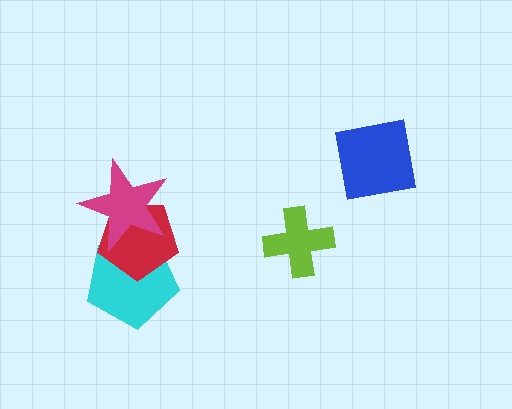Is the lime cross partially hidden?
No, no other shape covers it.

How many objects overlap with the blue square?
0 objects overlap with the blue square.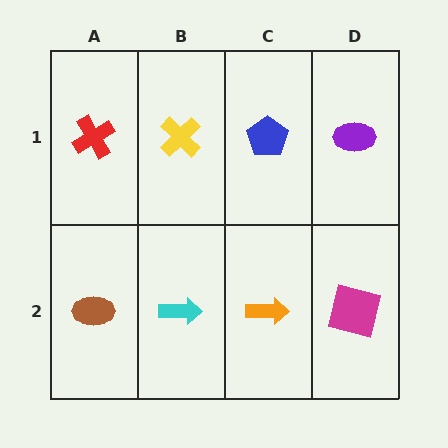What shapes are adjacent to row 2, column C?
A blue pentagon (row 1, column C), a cyan arrow (row 2, column B), a magenta square (row 2, column D).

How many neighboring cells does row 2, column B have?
3.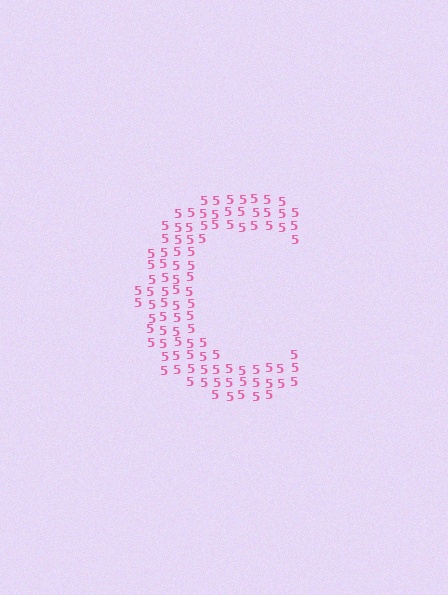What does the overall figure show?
The overall figure shows the letter C.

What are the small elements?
The small elements are digit 5's.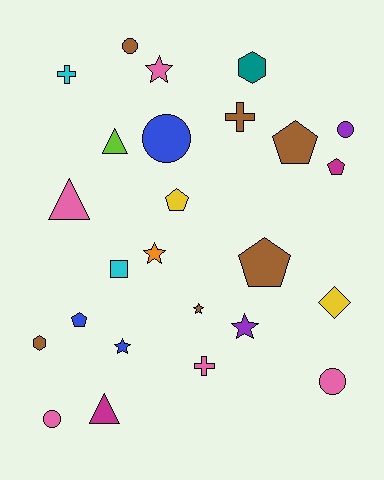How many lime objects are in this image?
There is 1 lime object.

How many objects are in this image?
There are 25 objects.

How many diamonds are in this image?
There is 1 diamond.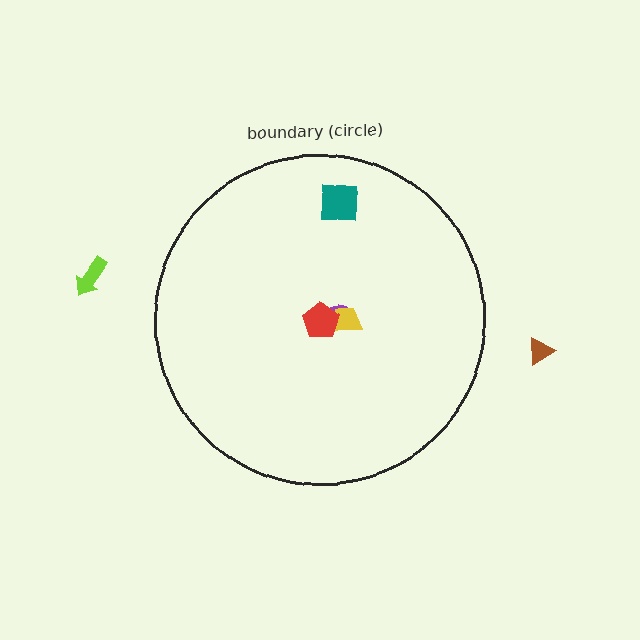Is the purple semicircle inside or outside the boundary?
Inside.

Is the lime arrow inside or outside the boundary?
Outside.